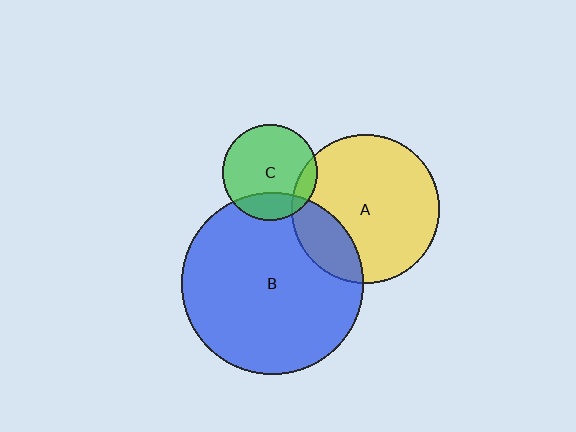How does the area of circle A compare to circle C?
Approximately 2.4 times.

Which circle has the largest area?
Circle B (blue).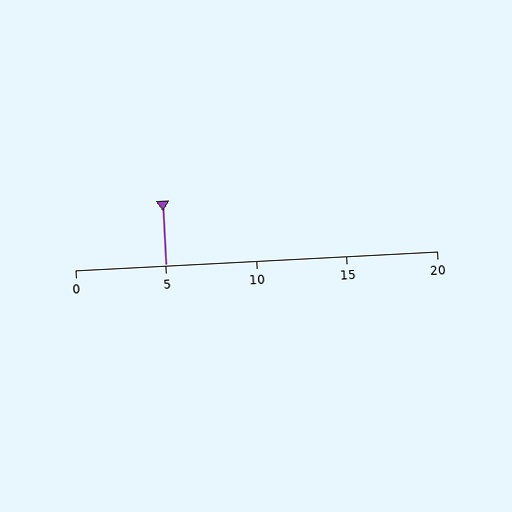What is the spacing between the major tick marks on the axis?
The major ticks are spaced 5 apart.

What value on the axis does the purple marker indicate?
The marker indicates approximately 5.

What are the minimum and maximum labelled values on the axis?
The axis runs from 0 to 20.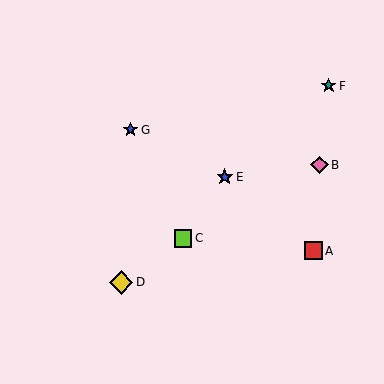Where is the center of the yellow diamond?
The center of the yellow diamond is at (121, 282).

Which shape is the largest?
The yellow diamond (labeled D) is the largest.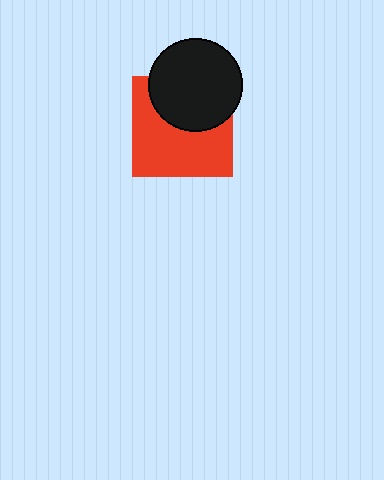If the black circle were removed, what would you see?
You would see the complete red square.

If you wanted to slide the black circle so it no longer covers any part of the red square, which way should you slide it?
Slide it up — that is the most direct way to separate the two shapes.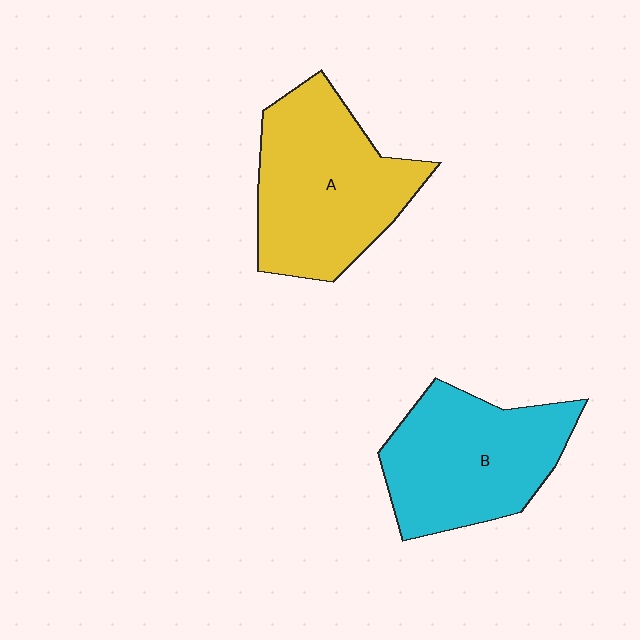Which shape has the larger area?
Shape A (yellow).